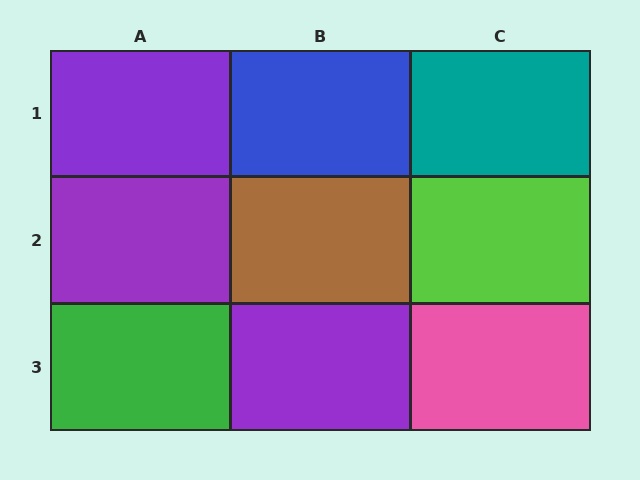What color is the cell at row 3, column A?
Green.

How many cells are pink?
1 cell is pink.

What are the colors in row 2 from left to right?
Purple, brown, lime.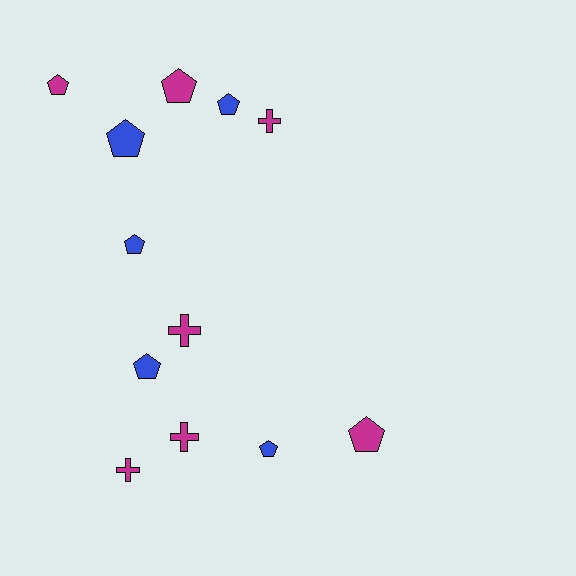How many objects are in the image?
There are 12 objects.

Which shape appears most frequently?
Pentagon, with 8 objects.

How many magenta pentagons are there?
There are 3 magenta pentagons.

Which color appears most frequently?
Magenta, with 7 objects.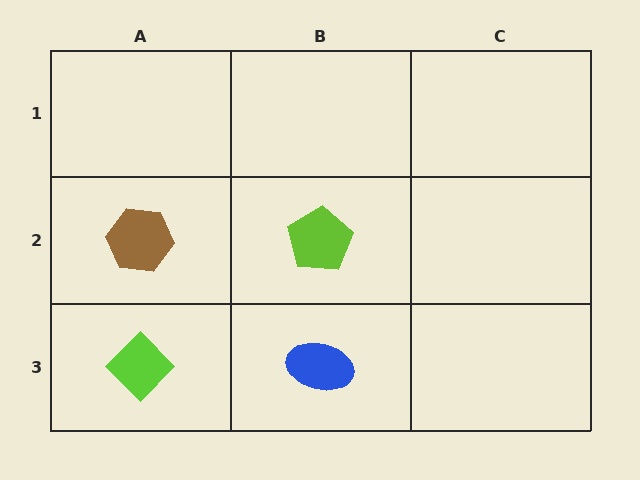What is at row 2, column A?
A brown hexagon.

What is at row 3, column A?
A lime diamond.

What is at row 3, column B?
A blue ellipse.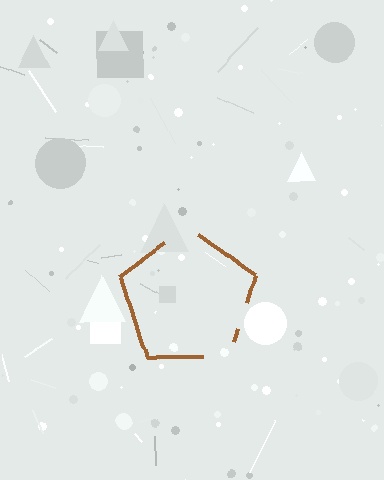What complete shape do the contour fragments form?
The contour fragments form a pentagon.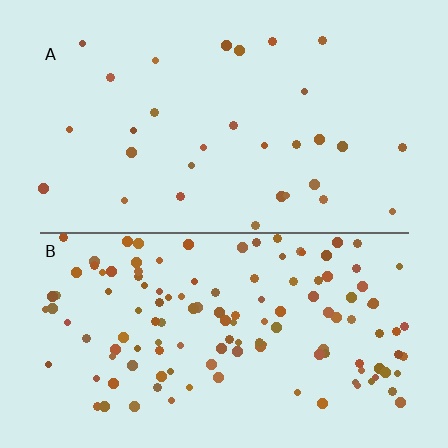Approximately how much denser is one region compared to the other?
Approximately 4.3× — region B over region A.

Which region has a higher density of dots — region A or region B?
B (the bottom).